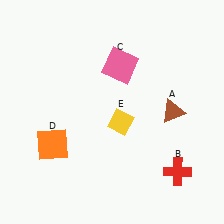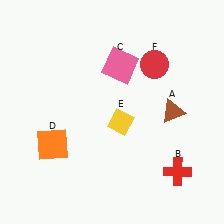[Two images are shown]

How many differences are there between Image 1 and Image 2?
There is 1 difference between the two images.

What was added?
A red circle (F) was added in Image 2.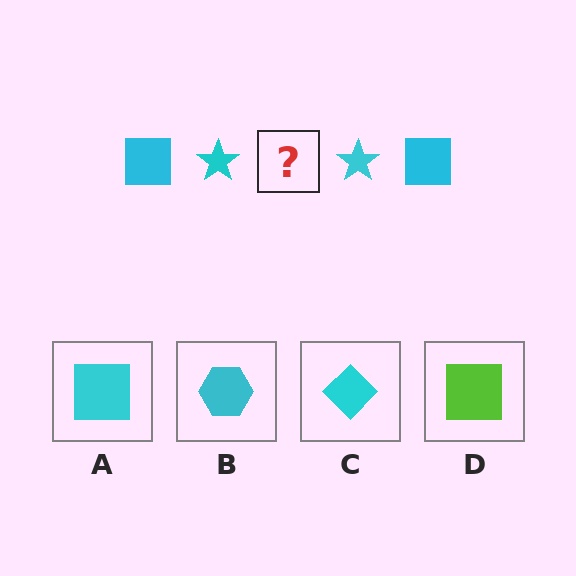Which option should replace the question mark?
Option A.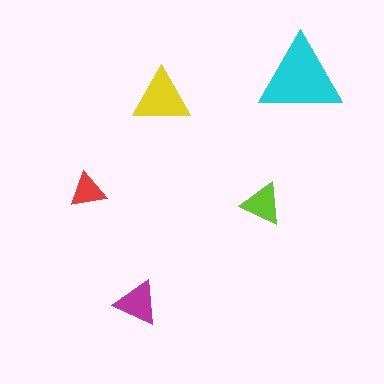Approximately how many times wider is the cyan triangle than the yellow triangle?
About 1.5 times wider.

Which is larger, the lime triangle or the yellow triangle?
The yellow one.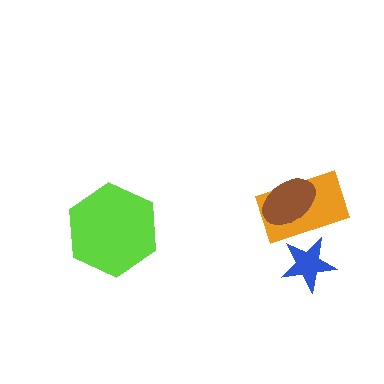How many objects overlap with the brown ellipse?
1 object overlaps with the brown ellipse.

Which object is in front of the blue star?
The orange rectangle is in front of the blue star.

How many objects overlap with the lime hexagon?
0 objects overlap with the lime hexagon.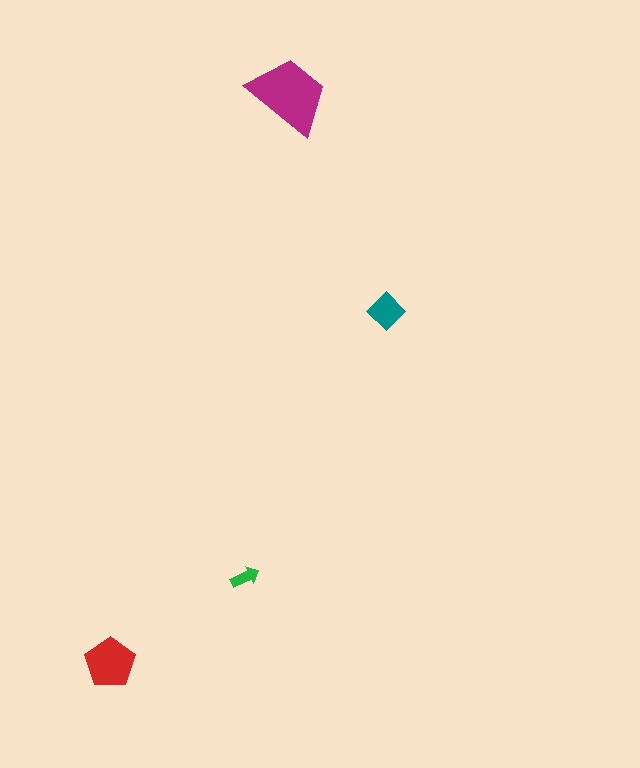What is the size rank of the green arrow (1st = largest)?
4th.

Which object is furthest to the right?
The teal diamond is rightmost.